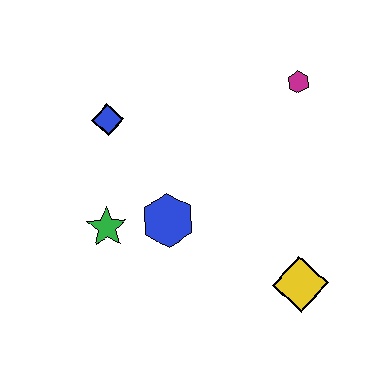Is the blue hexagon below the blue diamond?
Yes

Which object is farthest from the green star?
The magenta hexagon is farthest from the green star.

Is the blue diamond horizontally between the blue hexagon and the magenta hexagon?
No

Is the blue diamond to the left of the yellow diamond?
Yes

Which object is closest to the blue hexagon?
The green star is closest to the blue hexagon.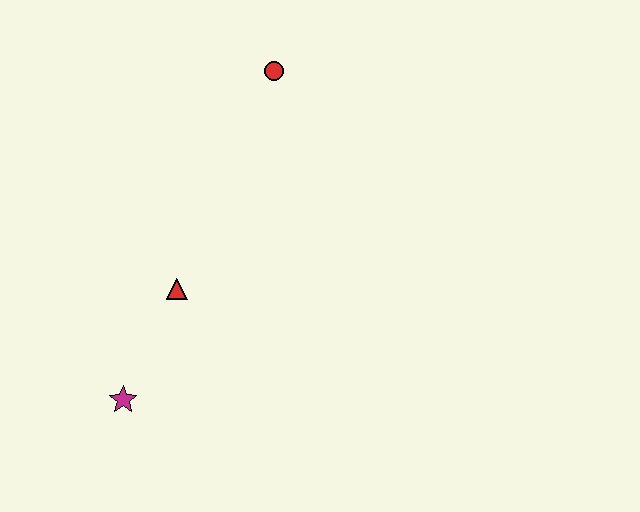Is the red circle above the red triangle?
Yes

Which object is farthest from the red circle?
The magenta star is farthest from the red circle.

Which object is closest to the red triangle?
The magenta star is closest to the red triangle.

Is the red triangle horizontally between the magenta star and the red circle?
Yes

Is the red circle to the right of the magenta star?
Yes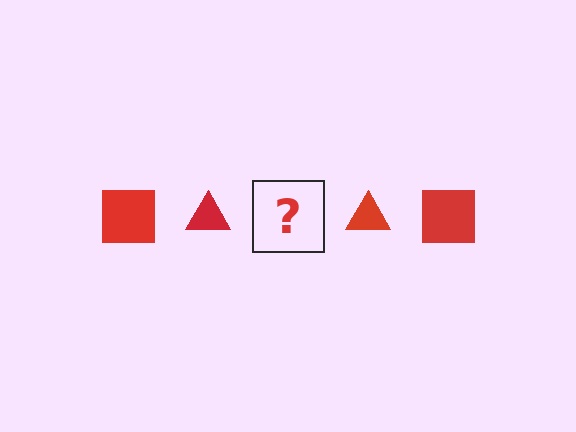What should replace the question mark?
The question mark should be replaced with a red square.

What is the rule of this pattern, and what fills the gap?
The rule is that the pattern cycles through square, triangle shapes in red. The gap should be filled with a red square.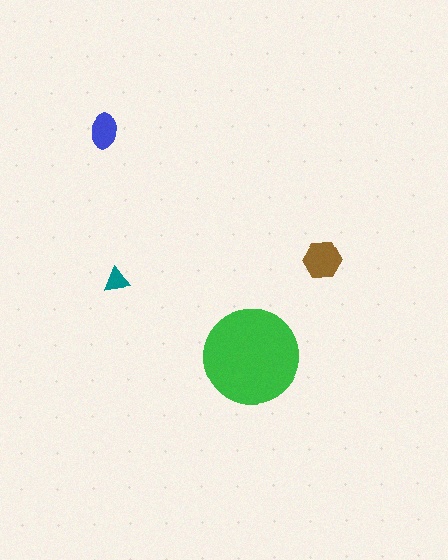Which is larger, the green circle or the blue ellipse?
The green circle.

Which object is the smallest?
The teal triangle.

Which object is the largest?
The green circle.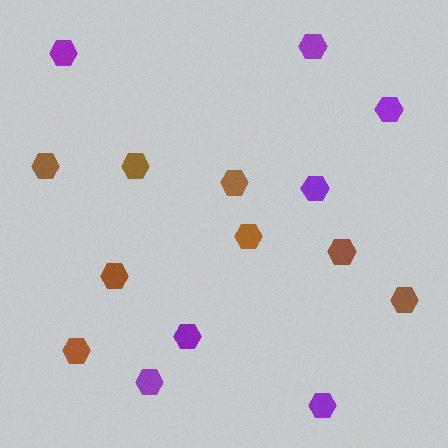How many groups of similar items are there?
There are 2 groups: one group of purple hexagons (7) and one group of brown hexagons (8).